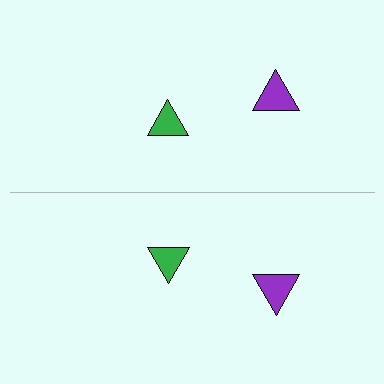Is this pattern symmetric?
Yes, this pattern has bilateral (reflection) symmetry.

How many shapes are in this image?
There are 4 shapes in this image.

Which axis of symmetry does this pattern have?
The pattern has a horizontal axis of symmetry running through the center of the image.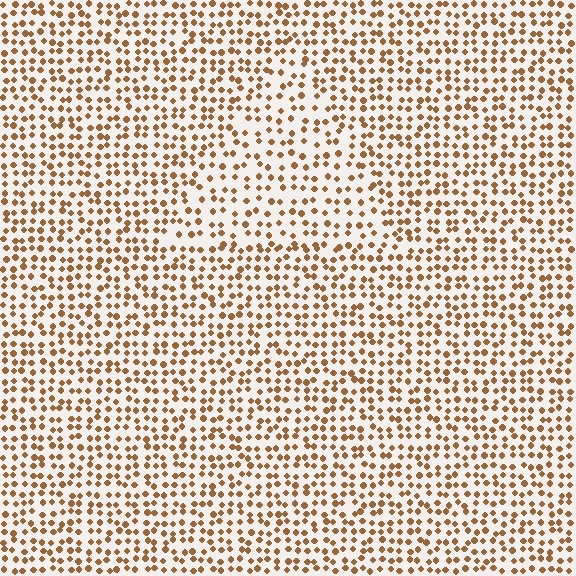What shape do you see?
I see a triangle.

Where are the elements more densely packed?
The elements are more densely packed outside the triangle boundary.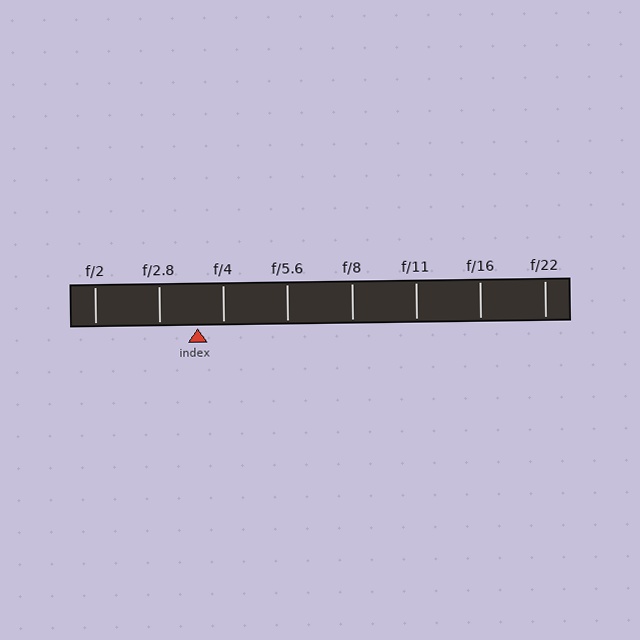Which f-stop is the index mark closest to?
The index mark is closest to f/4.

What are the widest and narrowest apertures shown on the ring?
The widest aperture shown is f/2 and the narrowest is f/22.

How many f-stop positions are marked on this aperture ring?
There are 8 f-stop positions marked.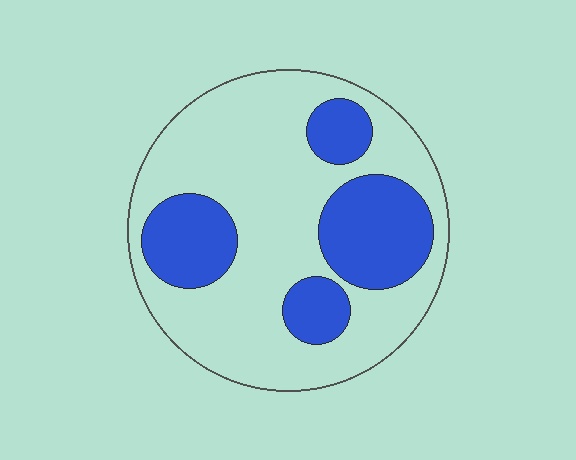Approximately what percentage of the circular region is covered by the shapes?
Approximately 30%.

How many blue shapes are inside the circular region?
4.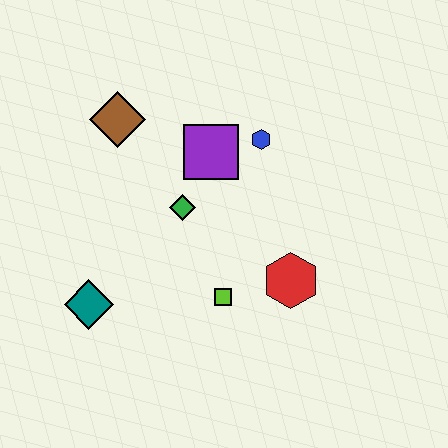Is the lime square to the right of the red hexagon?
No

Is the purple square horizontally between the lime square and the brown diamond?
Yes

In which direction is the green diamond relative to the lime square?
The green diamond is above the lime square.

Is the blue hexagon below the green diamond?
No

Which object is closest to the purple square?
The blue hexagon is closest to the purple square.